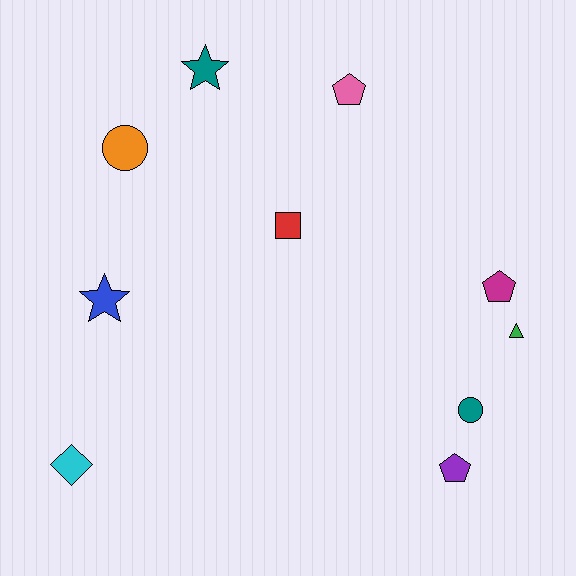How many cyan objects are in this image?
There is 1 cyan object.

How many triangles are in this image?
There is 1 triangle.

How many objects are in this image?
There are 10 objects.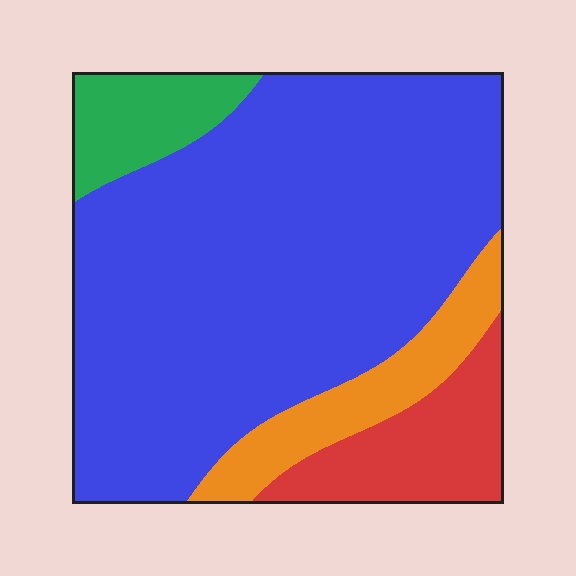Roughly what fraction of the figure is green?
Green covers around 10% of the figure.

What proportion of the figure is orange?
Orange takes up less than a quarter of the figure.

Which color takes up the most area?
Blue, at roughly 70%.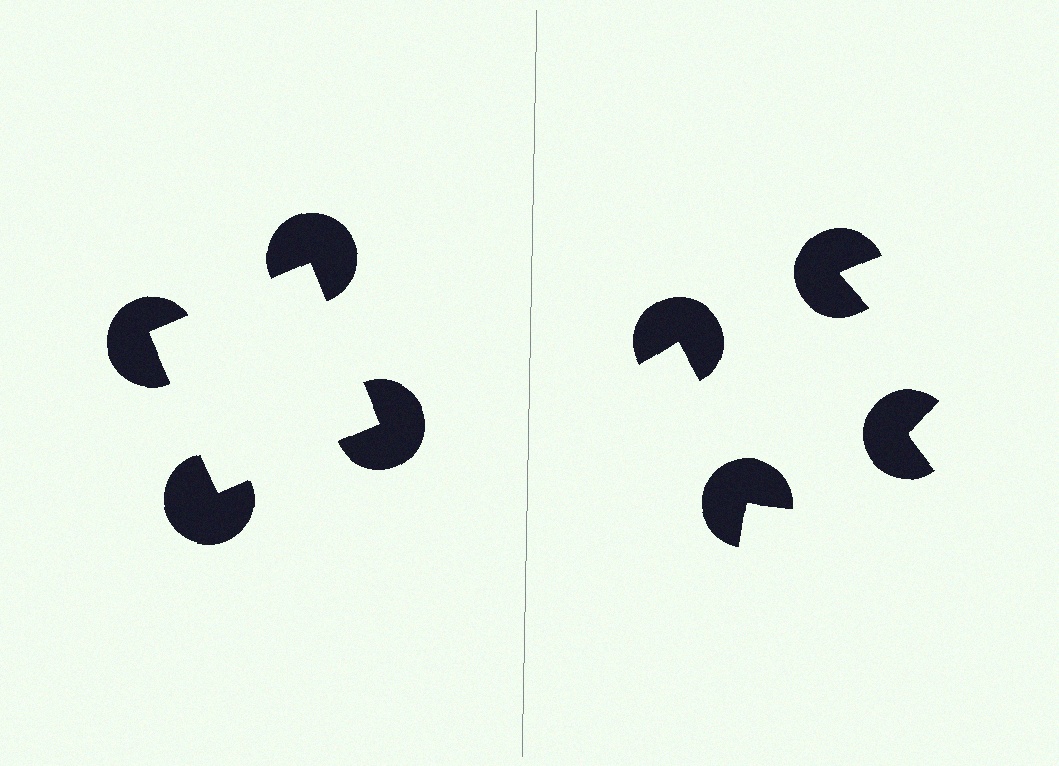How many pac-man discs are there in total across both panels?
8 — 4 on each side.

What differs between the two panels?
The pac-man discs are positioned identically on both sides; only the wedge orientations differ. On the left they align to a square; on the right they are misaligned.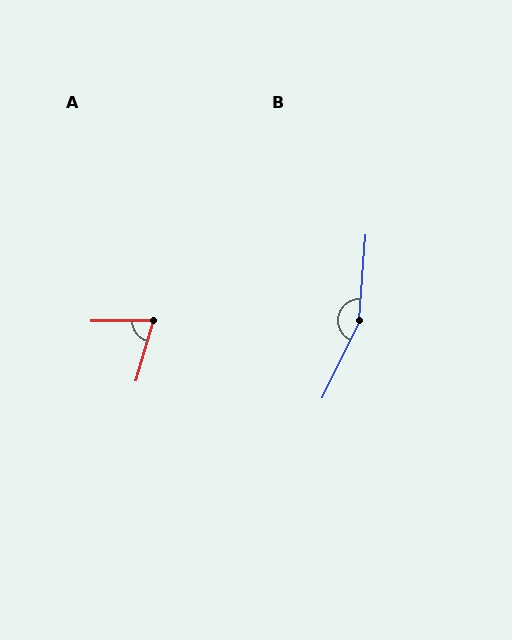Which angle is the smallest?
A, at approximately 73 degrees.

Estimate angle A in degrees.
Approximately 73 degrees.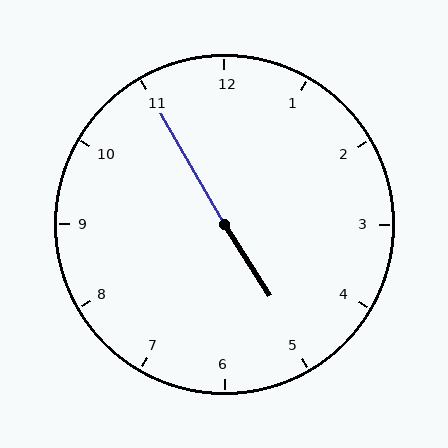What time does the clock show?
4:55.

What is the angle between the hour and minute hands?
Approximately 178 degrees.